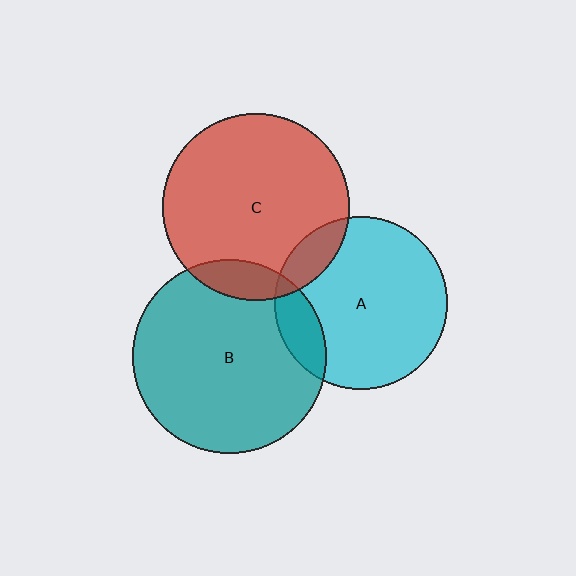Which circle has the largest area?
Circle B (teal).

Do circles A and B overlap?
Yes.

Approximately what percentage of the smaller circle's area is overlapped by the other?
Approximately 15%.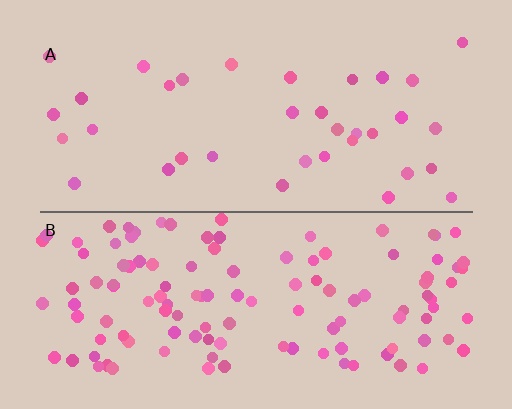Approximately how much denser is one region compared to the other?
Approximately 3.5× — region B over region A.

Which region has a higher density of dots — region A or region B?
B (the bottom).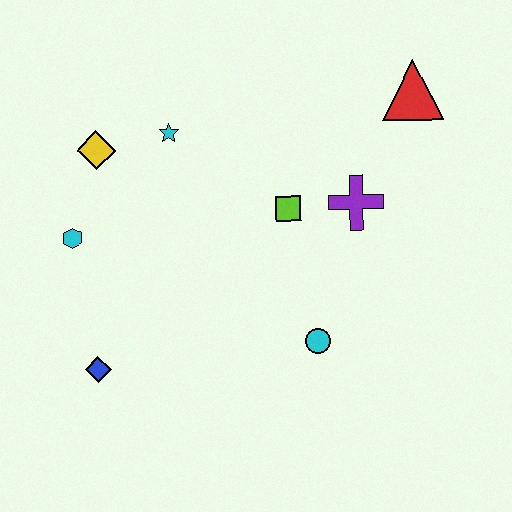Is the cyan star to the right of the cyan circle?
No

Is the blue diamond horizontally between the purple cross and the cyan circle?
No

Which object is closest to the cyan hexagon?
The yellow diamond is closest to the cyan hexagon.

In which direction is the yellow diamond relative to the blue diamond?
The yellow diamond is above the blue diamond.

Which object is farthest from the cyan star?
The cyan circle is farthest from the cyan star.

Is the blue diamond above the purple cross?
No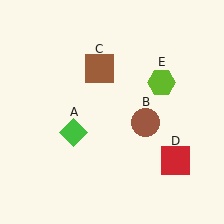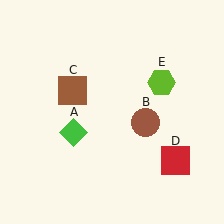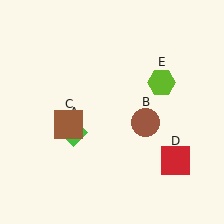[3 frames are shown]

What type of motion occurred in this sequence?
The brown square (object C) rotated counterclockwise around the center of the scene.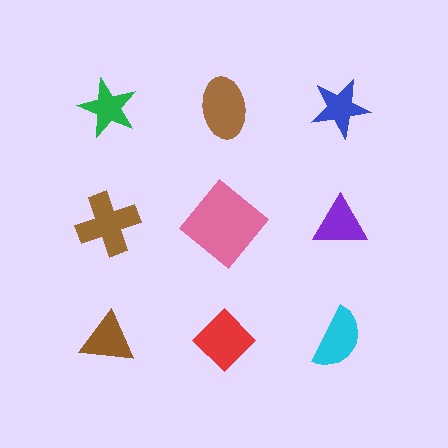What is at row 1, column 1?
A green star.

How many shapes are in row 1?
3 shapes.